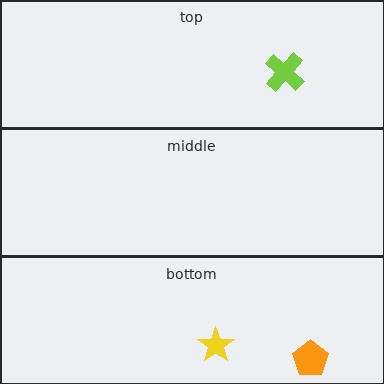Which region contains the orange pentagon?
The bottom region.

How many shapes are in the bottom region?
2.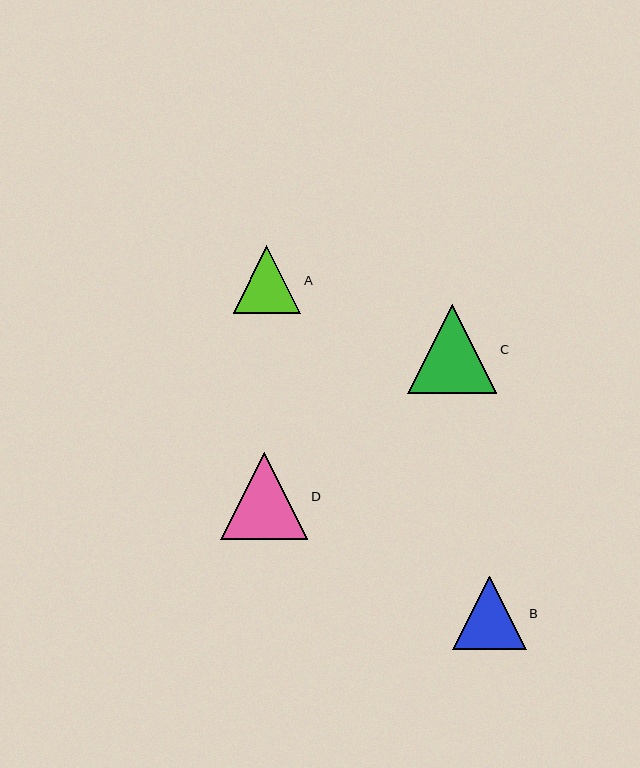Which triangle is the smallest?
Triangle A is the smallest with a size of approximately 67 pixels.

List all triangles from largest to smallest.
From largest to smallest: C, D, B, A.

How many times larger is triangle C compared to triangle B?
Triangle C is approximately 1.2 times the size of triangle B.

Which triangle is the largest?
Triangle C is the largest with a size of approximately 89 pixels.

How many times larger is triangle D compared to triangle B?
Triangle D is approximately 1.2 times the size of triangle B.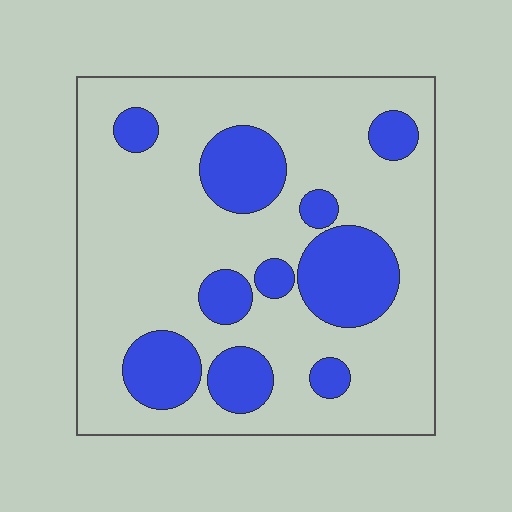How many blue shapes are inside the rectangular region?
10.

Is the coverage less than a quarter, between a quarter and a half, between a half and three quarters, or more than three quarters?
Between a quarter and a half.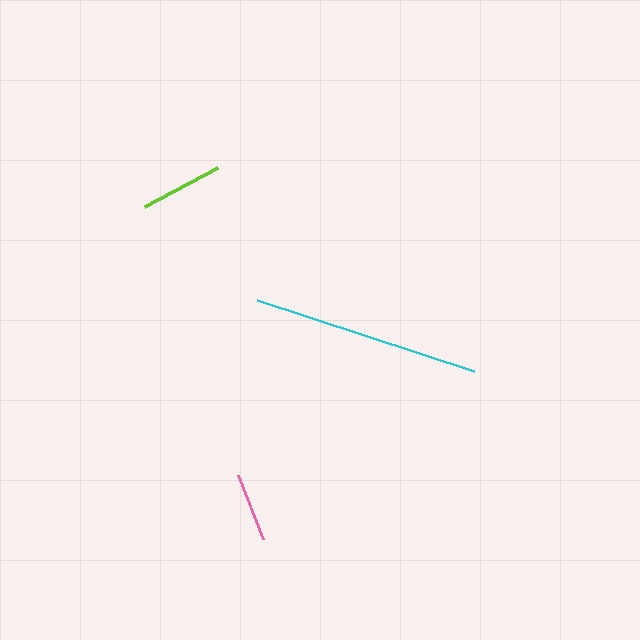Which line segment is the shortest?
The pink line is the shortest at approximately 69 pixels.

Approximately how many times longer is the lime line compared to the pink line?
The lime line is approximately 1.2 times the length of the pink line.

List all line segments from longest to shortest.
From longest to shortest: cyan, lime, pink.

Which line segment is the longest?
The cyan line is the longest at approximately 228 pixels.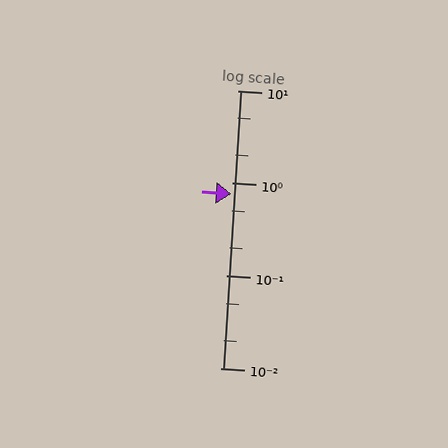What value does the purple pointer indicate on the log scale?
The pointer indicates approximately 0.77.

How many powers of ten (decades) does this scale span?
The scale spans 3 decades, from 0.01 to 10.